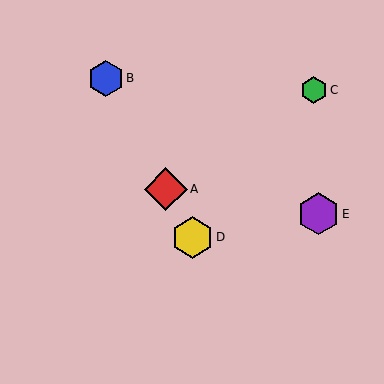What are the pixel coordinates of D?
Object D is at (192, 237).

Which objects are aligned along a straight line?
Objects A, B, D are aligned along a straight line.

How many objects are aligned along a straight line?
3 objects (A, B, D) are aligned along a straight line.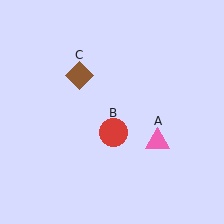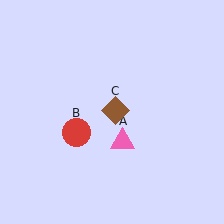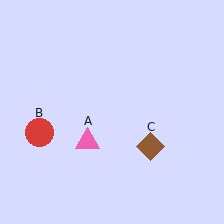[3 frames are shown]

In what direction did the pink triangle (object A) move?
The pink triangle (object A) moved left.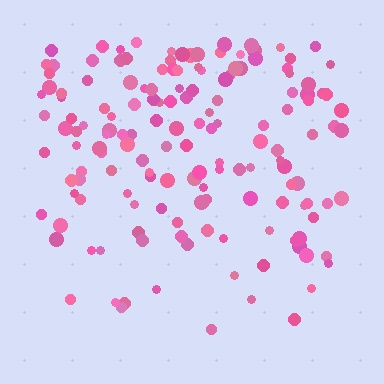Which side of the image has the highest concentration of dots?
The top.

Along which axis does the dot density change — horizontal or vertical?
Vertical.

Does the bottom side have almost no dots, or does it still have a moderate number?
Still a moderate number, just noticeably fewer than the top.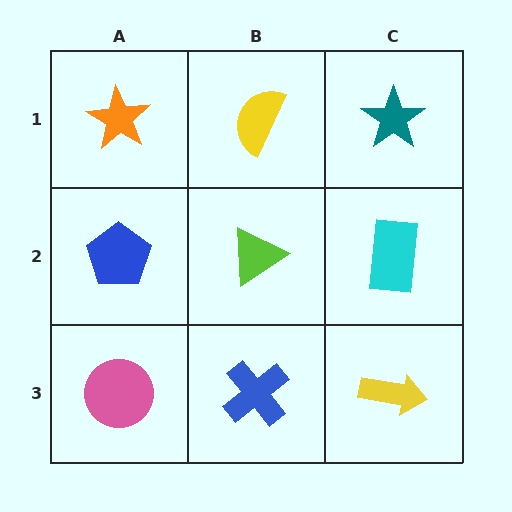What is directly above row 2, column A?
An orange star.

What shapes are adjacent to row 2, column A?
An orange star (row 1, column A), a pink circle (row 3, column A), a lime triangle (row 2, column B).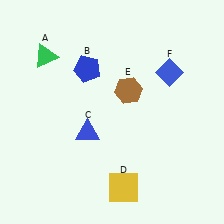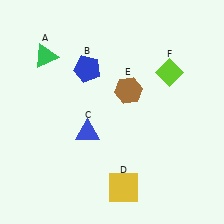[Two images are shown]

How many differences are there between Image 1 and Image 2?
There is 1 difference between the two images.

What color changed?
The diamond (F) changed from blue in Image 1 to lime in Image 2.